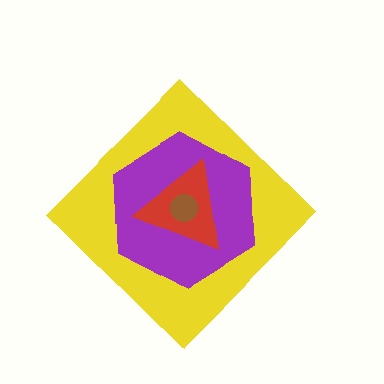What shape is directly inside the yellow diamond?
The purple hexagon.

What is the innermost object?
The brown circle.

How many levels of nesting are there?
4.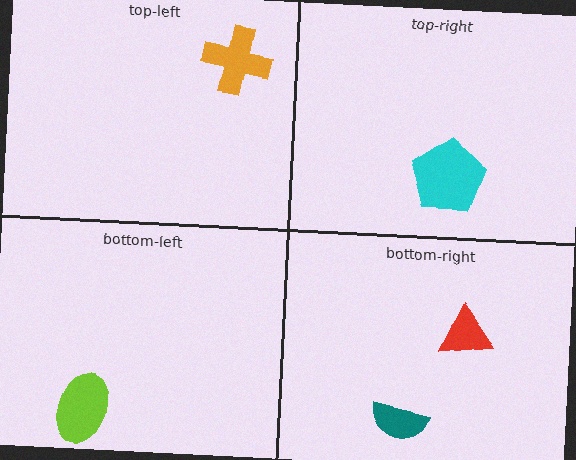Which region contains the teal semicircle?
The bottom-right region.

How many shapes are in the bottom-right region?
2.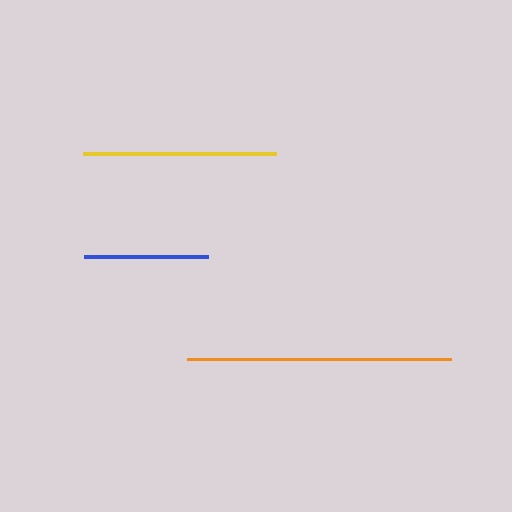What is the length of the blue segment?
The blue segment is approximately 124 pixels long.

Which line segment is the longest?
The orange line is the longest at approximately 264 pixels.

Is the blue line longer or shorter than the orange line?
The orange line is longer than the blue line.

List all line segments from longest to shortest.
From longest to shortest: orange, yellow, blue.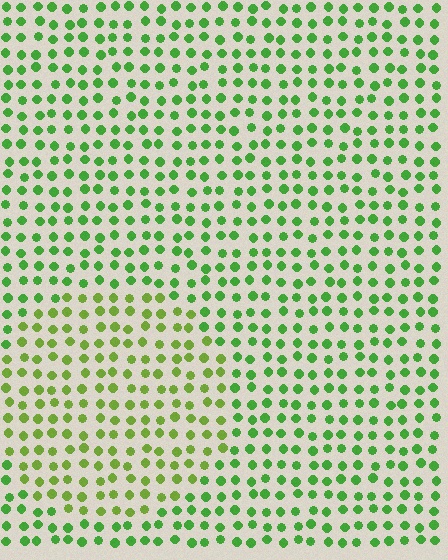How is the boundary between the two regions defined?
The boundary is defined purely by a slight shift in hue (about 26 degrees). Spacing, size, and orientation are identical on both sides.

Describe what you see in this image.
The image is filled with small green elements in a uniform arrangement. A circle-shaped region is visible where the elements are tinted to a slightly different hue, forming a subtle color boundary.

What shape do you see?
I see a circle.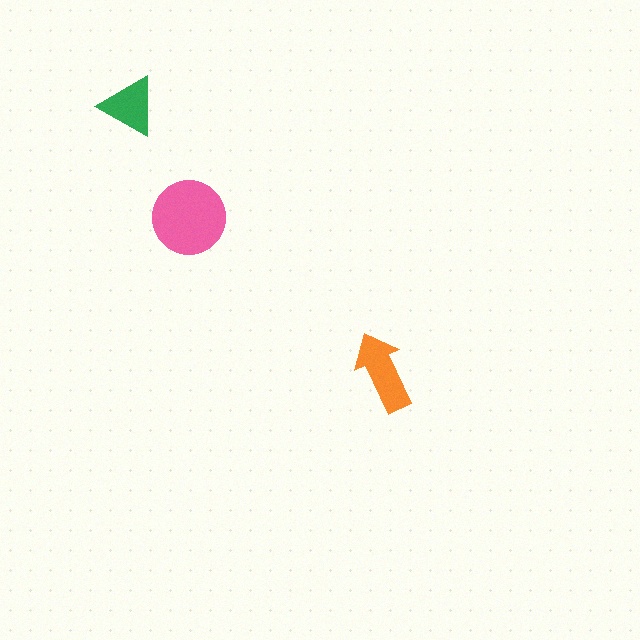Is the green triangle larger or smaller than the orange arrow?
Smaller.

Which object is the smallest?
The green triangle.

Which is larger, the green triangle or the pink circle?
The pink circle.